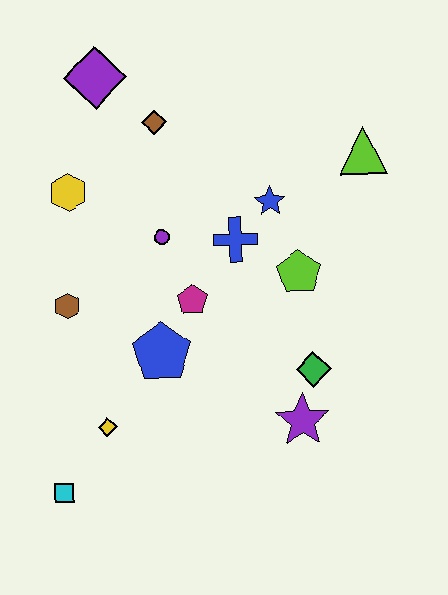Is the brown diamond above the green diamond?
Yes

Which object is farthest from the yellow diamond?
The lime triangle is farthest from the yellow diamond.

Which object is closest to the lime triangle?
The blue star is closest to the lime triangle.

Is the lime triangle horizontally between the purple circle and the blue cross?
No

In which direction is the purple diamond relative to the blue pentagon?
The purple diamond is above the blue pentagon.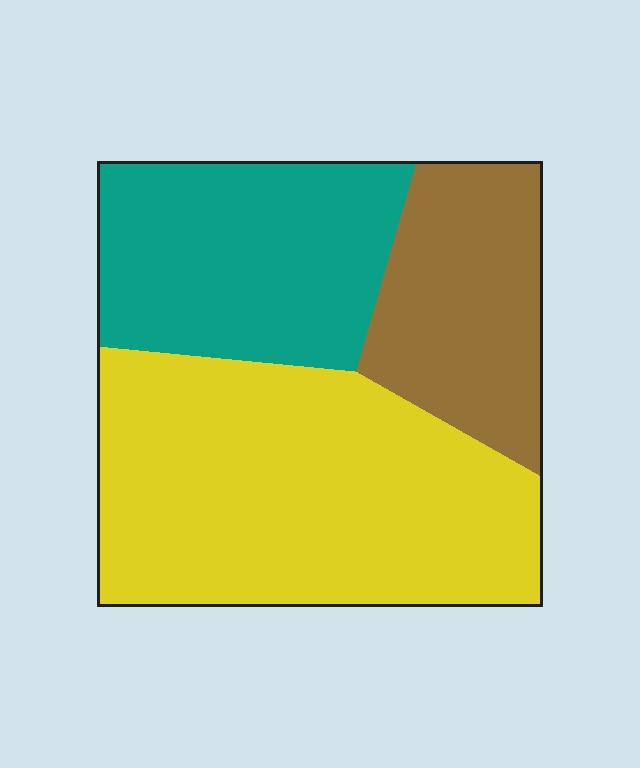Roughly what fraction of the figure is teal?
Teal covers about 30% of the figure.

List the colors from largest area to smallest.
From largest to smallest: yellow, teal, brown.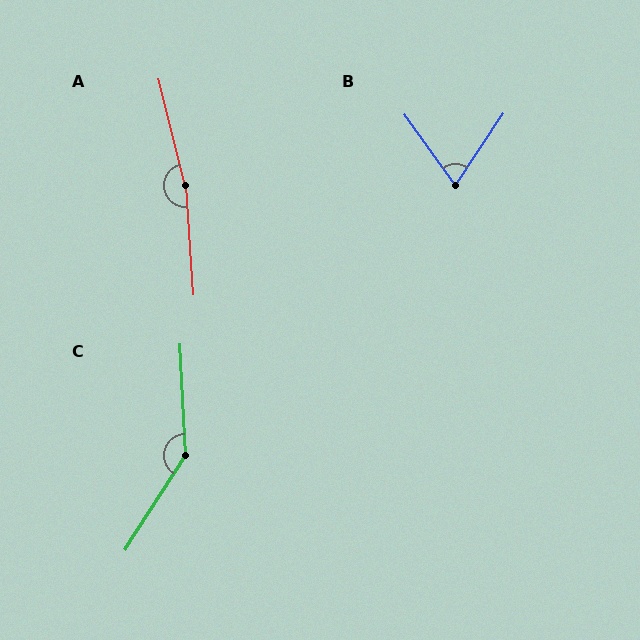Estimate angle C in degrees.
Approximately 145 degrees.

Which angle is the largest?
A, at approximately 170 degrees.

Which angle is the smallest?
B, at approximately 70 degrees.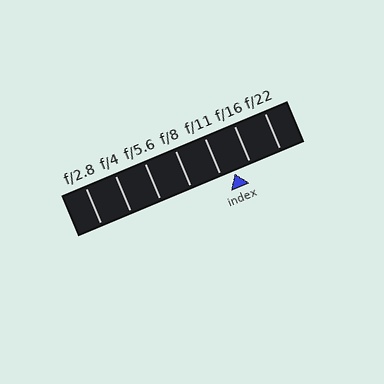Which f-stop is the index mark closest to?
The index mark is closest to f/11.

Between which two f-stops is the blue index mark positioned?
The index mark is between f/11 and f/16.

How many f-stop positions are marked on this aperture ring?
There are 7 f-stop positions marked.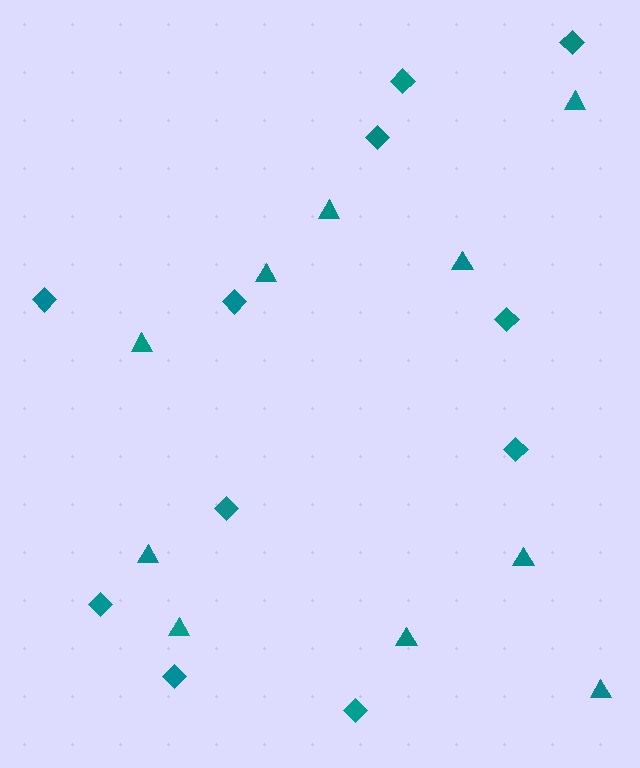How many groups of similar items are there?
There are 2 groups: one group of diamonds (11) and one group of triangles (10).